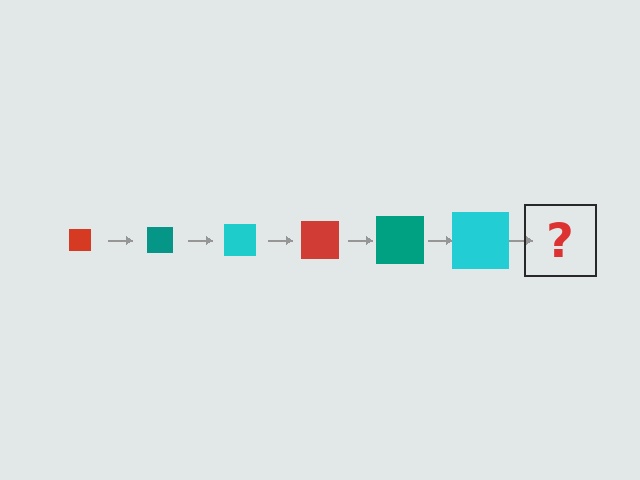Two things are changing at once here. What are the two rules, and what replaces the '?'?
The two rules are that the square grows larger each step and the color cycles through red, teal, and cyan. The '?' should be a red square, larger than the previous one.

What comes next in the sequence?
The next element should be a red square, larger than the previous one.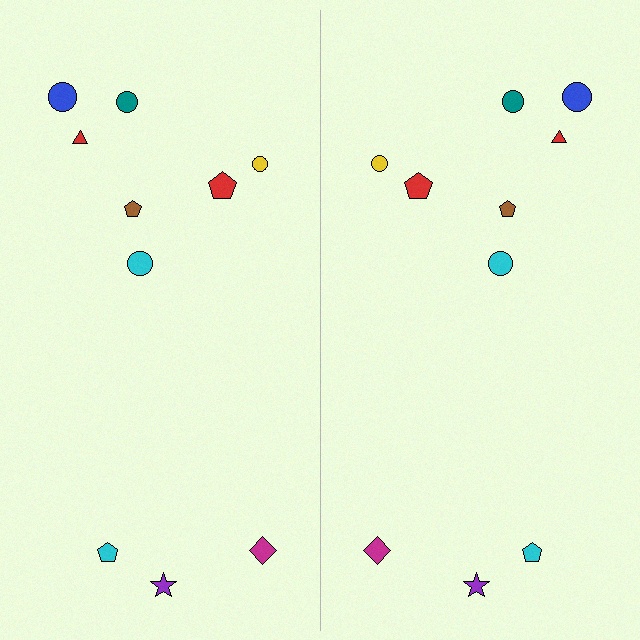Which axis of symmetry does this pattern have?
The pattern has a vertical axis of symmetry running through the center of the image.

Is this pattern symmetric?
Yes, this pattern has bilateral (reflection) symmetry.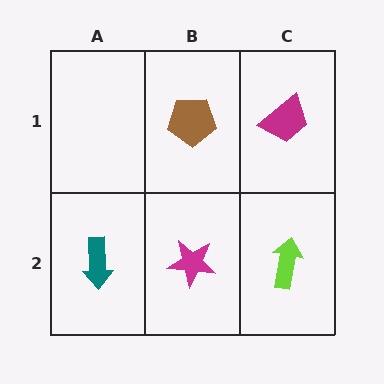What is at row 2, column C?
A lime arrow.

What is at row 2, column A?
A teal arrow.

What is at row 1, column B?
A brown pentagon.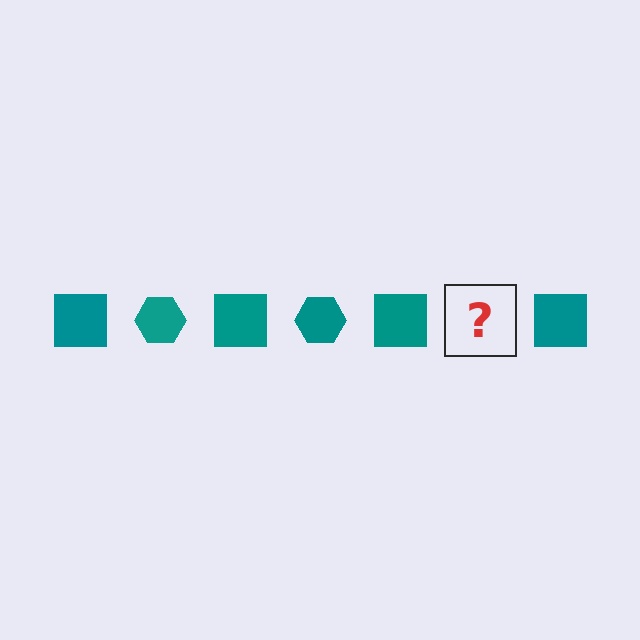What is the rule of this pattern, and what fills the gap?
The rule is that the pattern cycles through square, hexagon shapes in teal. The gap should be filled with a teal hexagon.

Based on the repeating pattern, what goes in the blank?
The blank should be a teal hexagon.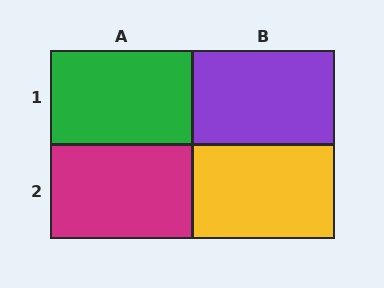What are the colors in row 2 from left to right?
Magenta, yellow.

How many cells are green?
1 cell is green.